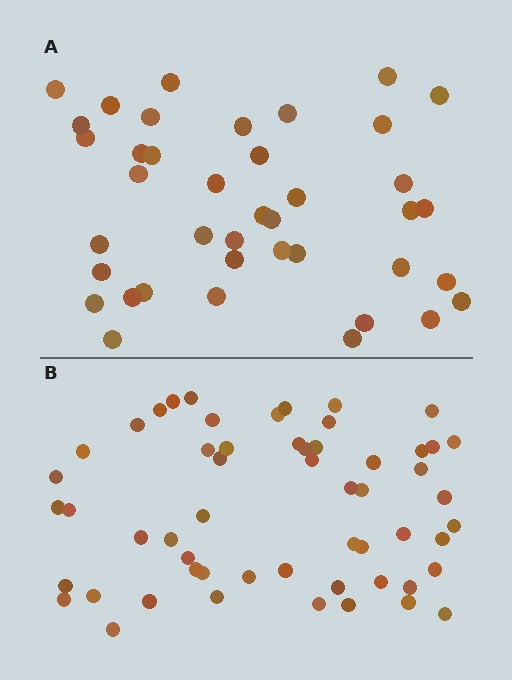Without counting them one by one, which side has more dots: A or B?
Region B (the bottom region) has more dots.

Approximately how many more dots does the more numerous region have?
Region B has approximately 15 more dots than region A.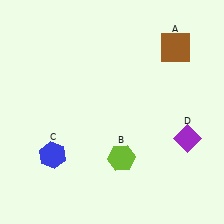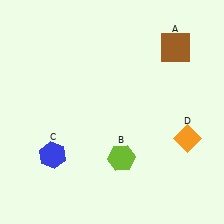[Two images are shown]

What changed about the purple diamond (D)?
In Image 1, D is purple. In Image 2, it changed to orange.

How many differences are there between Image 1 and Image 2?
There is 1 difference between the two images.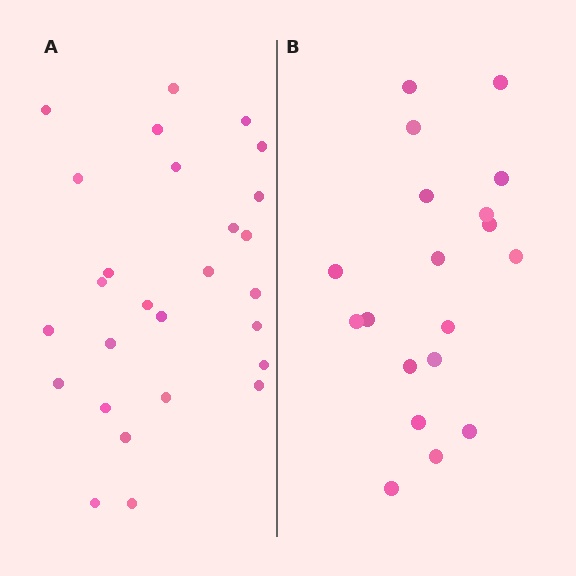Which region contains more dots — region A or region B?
Region A (the left region) has more dots.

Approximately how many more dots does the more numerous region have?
Region A has roughly 8 or so more dots than region B.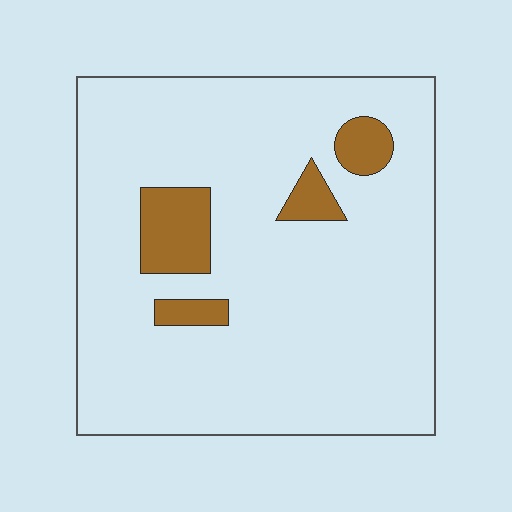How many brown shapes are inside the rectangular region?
4.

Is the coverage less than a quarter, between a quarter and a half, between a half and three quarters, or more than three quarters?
Less than a quarter.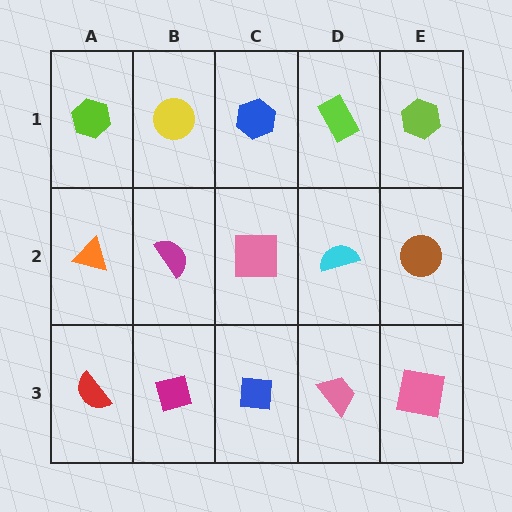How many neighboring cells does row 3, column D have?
3.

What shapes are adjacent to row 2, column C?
A blue hexagon (row 1, column C), a blue square (row 3, column C), a magenta semicircle (row 2, column B), a cyan semicircle (row 2, column D).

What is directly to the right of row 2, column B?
A pink square.